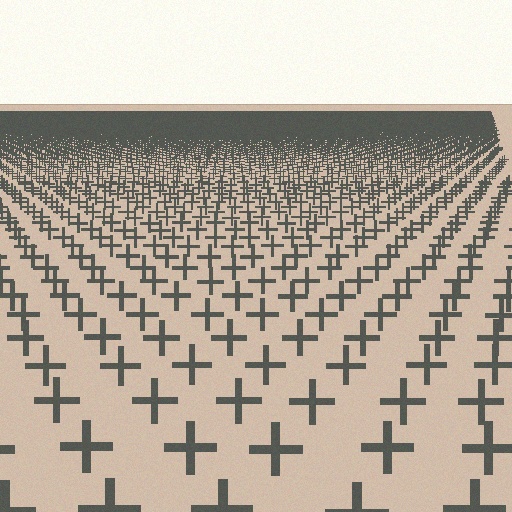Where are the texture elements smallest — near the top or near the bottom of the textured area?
Near the top.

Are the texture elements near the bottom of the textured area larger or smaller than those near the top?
Larger. Near the bottom, elements are closer to the viewer and appear at a bigger on-screen size.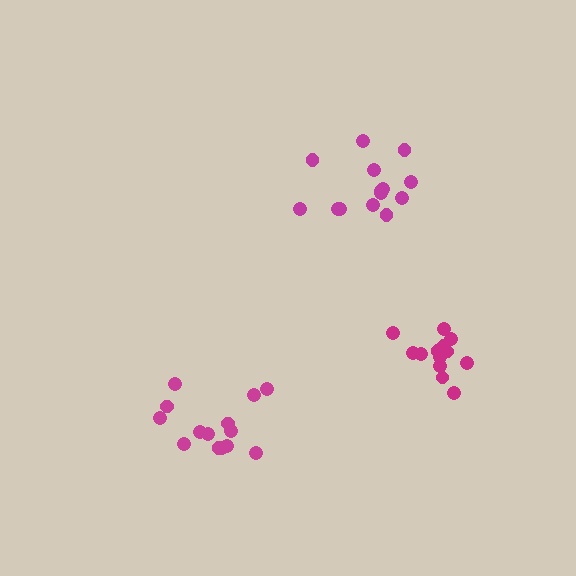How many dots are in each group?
Group 1: 13 dots, Group 2: 14 dots, Group 3: 14 dots (41 total).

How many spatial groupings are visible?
There are 3 spatial groupings.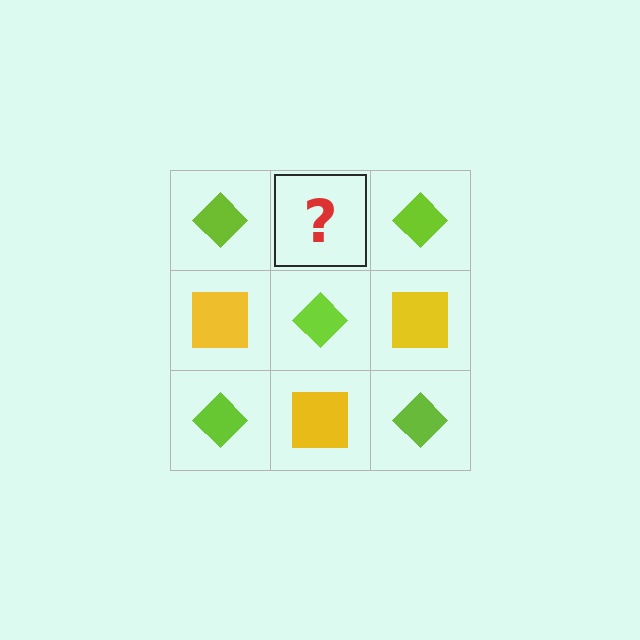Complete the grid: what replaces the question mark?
The question mark should be replaced with a yellow square.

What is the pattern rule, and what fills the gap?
The rule is that it alternates lime diamond and yellow square in a checkerboard pattern. The gap should be filled with a yellow square.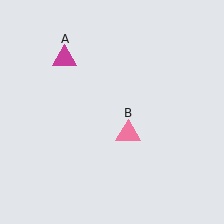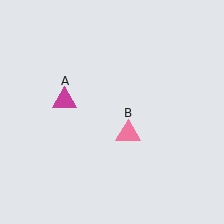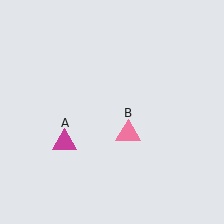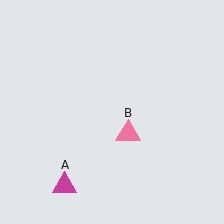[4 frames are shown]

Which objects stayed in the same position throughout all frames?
Pink triangle (object B) remained stationary.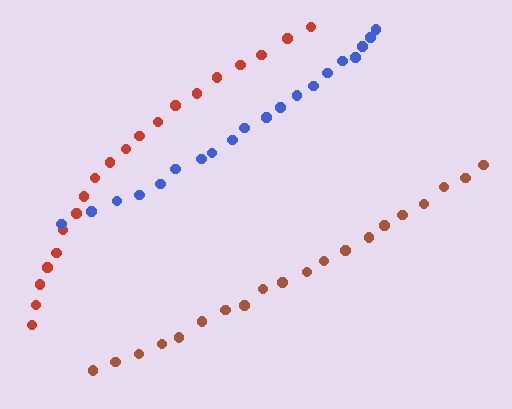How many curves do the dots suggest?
There are 3 distinct paths.